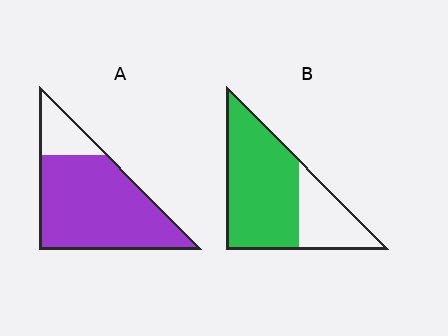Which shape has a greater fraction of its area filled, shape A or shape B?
Shape A.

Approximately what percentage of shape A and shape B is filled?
A is approximately 80% and B is approximately 70%.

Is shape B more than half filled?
Yes.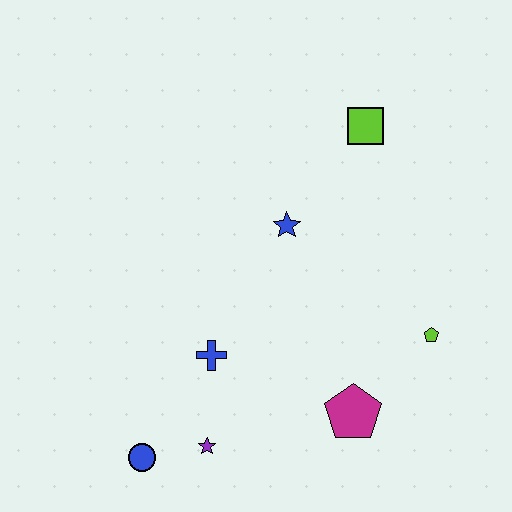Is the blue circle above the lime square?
No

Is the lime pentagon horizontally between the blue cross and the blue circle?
No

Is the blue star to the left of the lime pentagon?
Yes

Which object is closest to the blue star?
The lime square is closest to the blue star.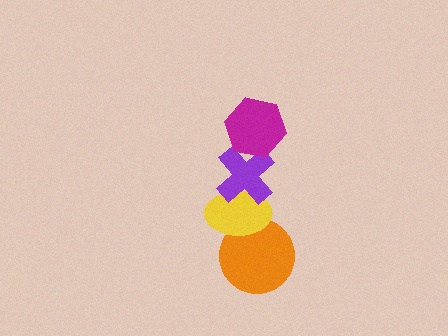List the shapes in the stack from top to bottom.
From top to bottom: the magenta hexagon, the purple cross, the yellow ellipse, the orange circle.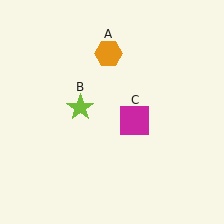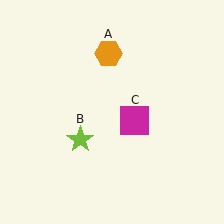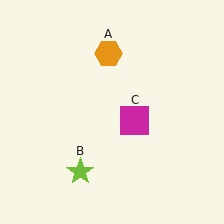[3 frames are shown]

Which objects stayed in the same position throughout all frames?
Orange hexagon (object A) and magenta square (object C) remained stationary.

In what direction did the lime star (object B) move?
The lime star (object B) moved down.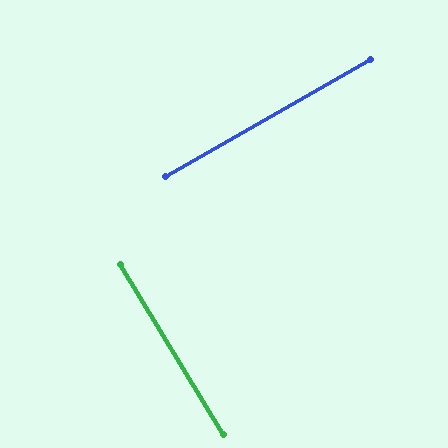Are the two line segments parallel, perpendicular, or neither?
Perpendicular — they meet at approximately 88°.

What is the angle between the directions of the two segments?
Approximately 88 degrees.